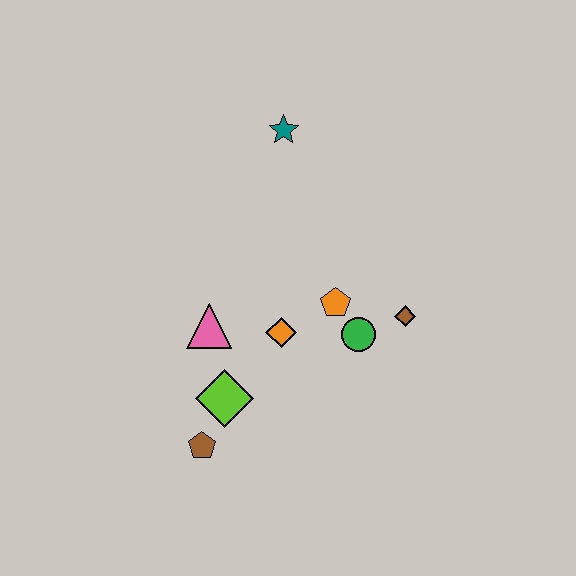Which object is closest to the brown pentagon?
The lime diamond is closest to the brown pentagon.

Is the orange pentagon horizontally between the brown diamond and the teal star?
Yes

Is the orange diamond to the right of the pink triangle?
Yes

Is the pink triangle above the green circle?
Yes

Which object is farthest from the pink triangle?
The teal star is farthest from the pink triangle.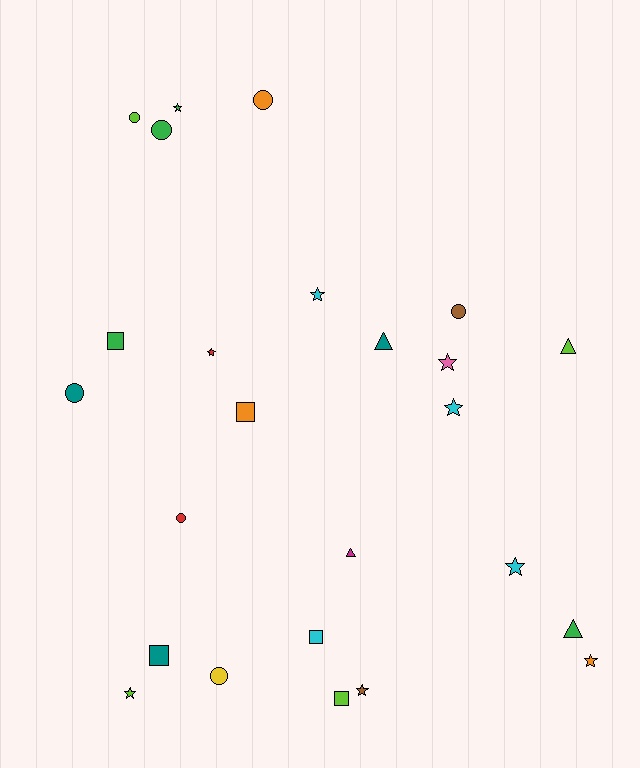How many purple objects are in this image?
There are no purple objects.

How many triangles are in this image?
There are 4 triangles.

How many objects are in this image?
There are 25 objects.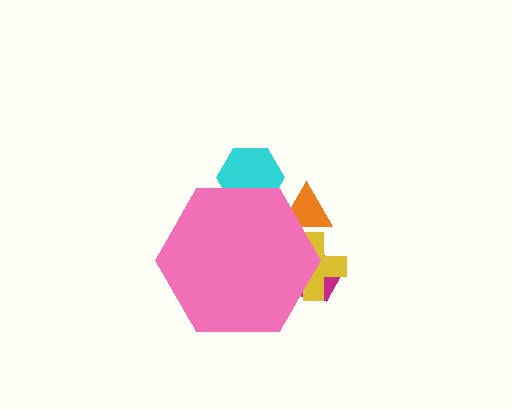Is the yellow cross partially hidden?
Yes, the yellow cross is partially hidden behind the pink hexagon.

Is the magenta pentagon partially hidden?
Yes, the magenta pentagon is partially hidden behind the pink hexagon.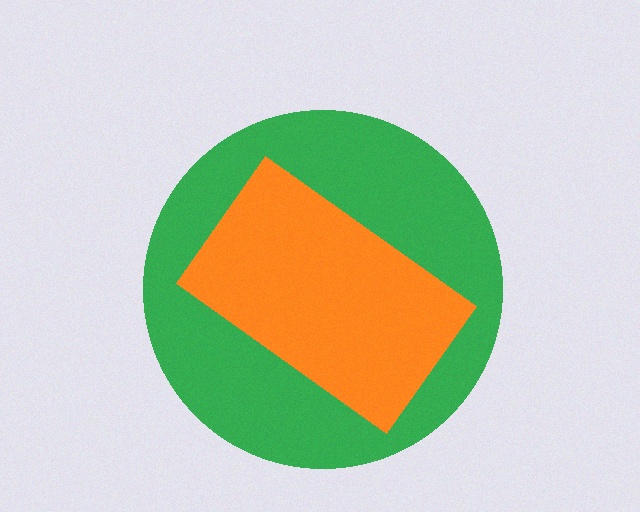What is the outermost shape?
The green circle.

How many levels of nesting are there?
2.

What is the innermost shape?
The orange rectangle.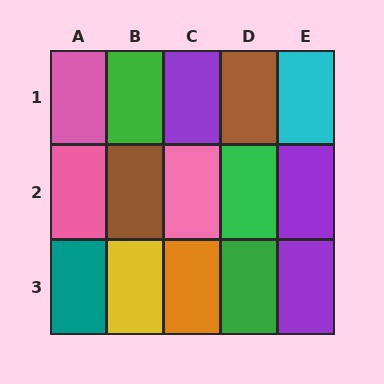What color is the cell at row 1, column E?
Cyan.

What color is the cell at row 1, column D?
Brown.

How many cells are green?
3 cells are green.